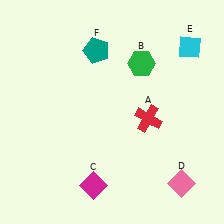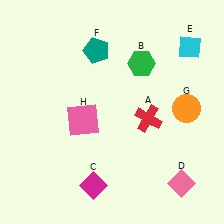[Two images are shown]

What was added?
An orange circle (G), a pink square (H) were added in Image 2.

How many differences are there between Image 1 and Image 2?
There are 2 differences between the two images.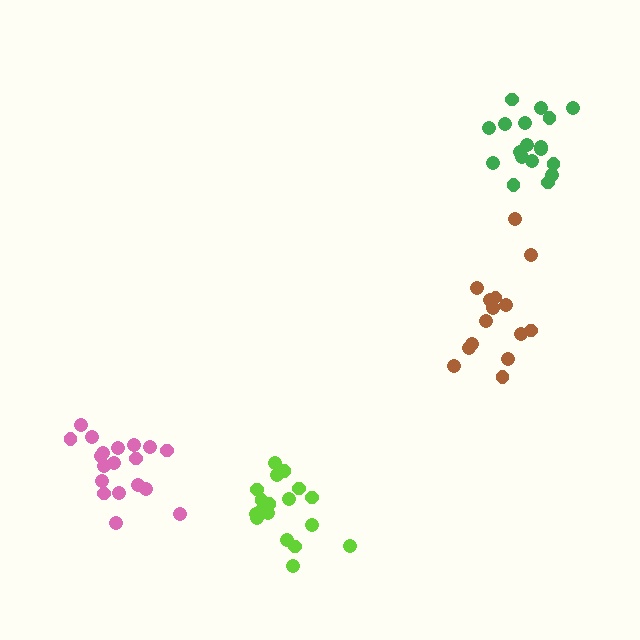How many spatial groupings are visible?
There are 4 spatial groupings.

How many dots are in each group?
Group 1: 15 dots, Group 2: 18 dots, Group 3: 19 dots, Group 4: 18 dots (70 total).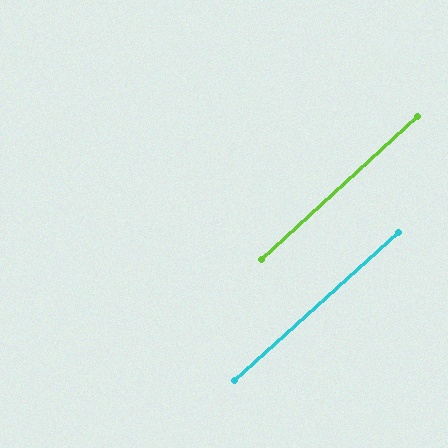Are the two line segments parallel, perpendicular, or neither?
Parallel — their directions differ by only 0.2°.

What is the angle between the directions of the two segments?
Approximately 0 degrees.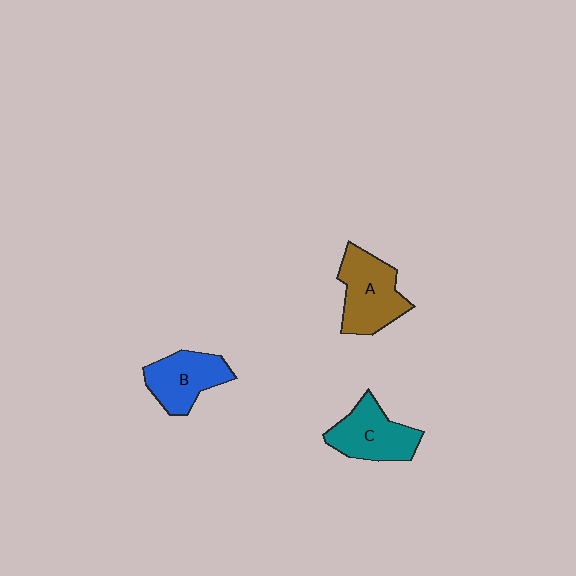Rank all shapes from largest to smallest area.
From largest to smallest: A (brown), C (teal), B (blue).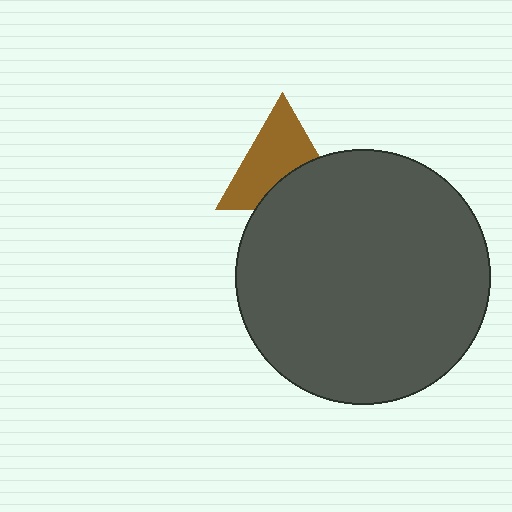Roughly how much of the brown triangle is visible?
About half of it is visible (roughly 63%).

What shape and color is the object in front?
The object in front is a dark gray circle.